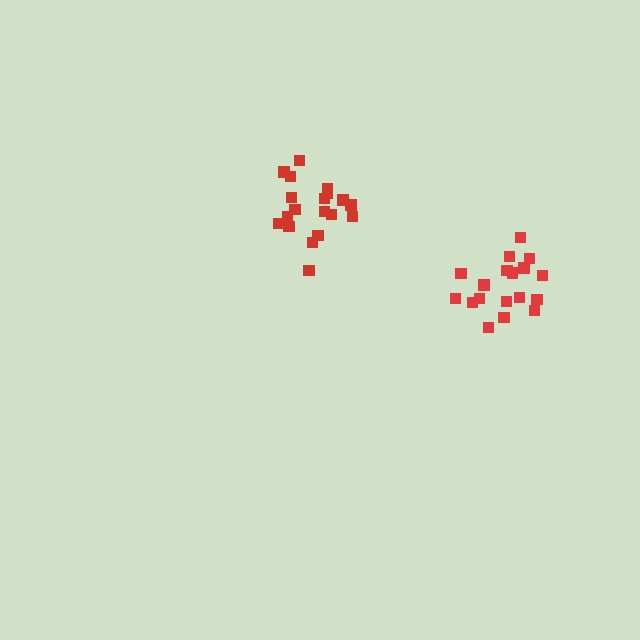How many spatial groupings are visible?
There are 2 spatial groupings.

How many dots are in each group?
Group 1: 19 dots, Group 2: 18 dots (37 total).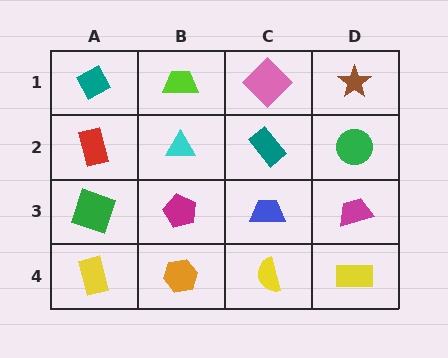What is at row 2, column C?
A teal rectangle.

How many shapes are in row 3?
4 shapes.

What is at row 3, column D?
A magenta trapezoid.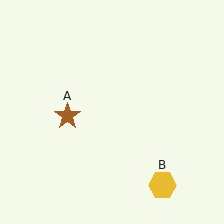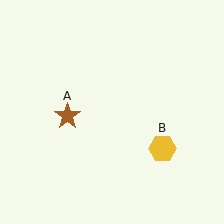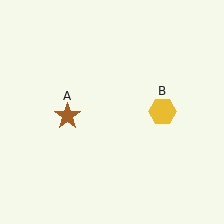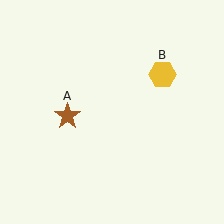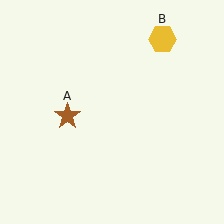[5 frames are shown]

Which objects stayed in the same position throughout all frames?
Brown star (object A) remained stationary.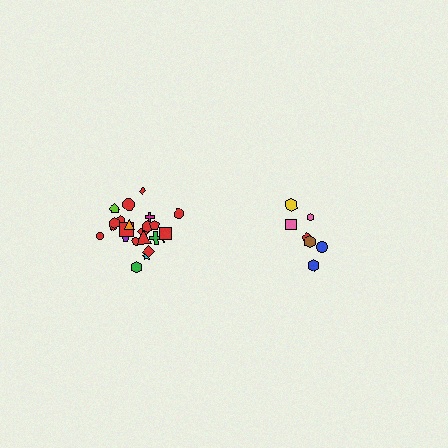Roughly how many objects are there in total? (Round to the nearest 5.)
Roughly 30 objects in total.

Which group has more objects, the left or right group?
The left group.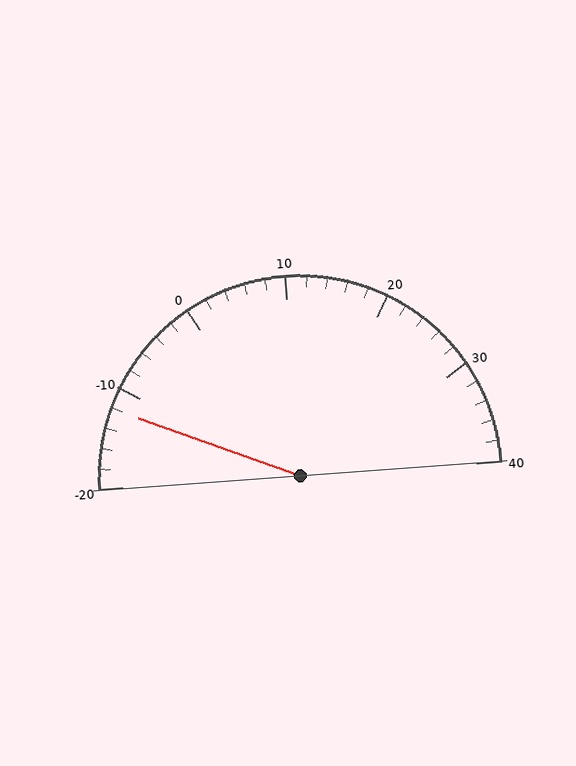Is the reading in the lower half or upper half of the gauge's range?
The reading is in the lower half of the range (-20 to 40).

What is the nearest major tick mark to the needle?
The nearest major tick mark is -10.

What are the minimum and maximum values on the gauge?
The gauge ranges from -20 to 40.